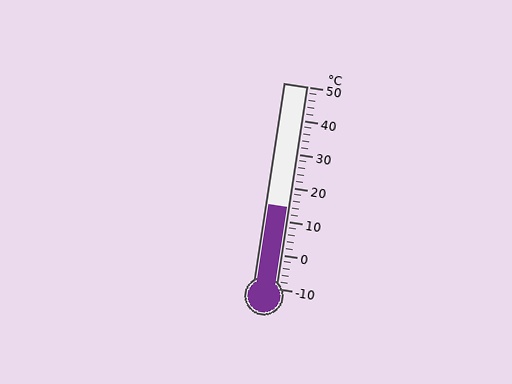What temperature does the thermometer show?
The thermometer shows approximately 14°C.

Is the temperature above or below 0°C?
The temperature is above 0°C.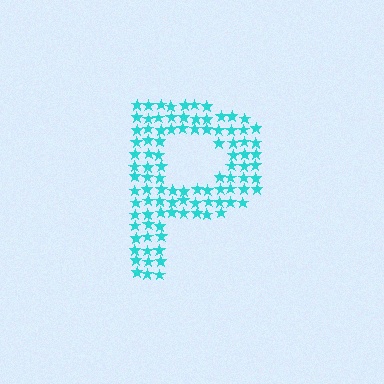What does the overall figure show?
The overall figure shows the letter P.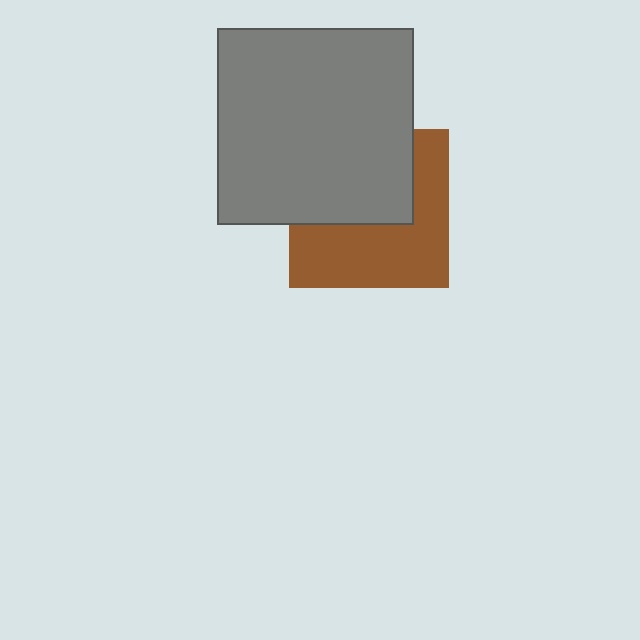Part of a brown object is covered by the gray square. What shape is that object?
It is a square.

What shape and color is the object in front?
The object in front is a gray square.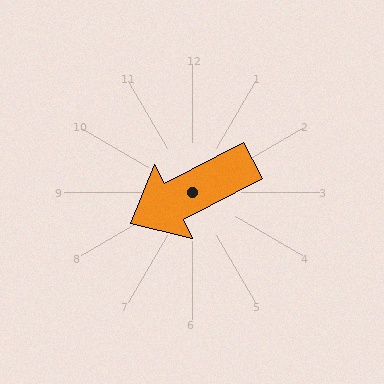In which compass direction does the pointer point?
Southwest.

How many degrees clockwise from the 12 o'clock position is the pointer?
Approximately 243 degrees.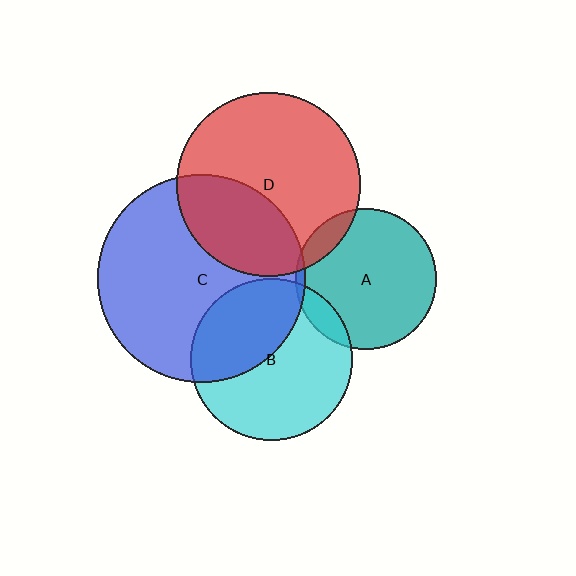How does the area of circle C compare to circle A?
Approximately 2.2 times.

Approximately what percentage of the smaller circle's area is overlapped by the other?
Approximately 10%.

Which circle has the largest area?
Circle C (blue).